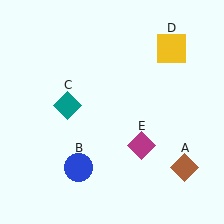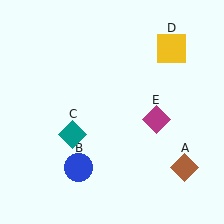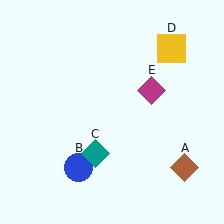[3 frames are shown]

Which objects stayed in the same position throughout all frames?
Brown diamond (object A) and blue circle (object B) and yellow square (object D) remained stationary.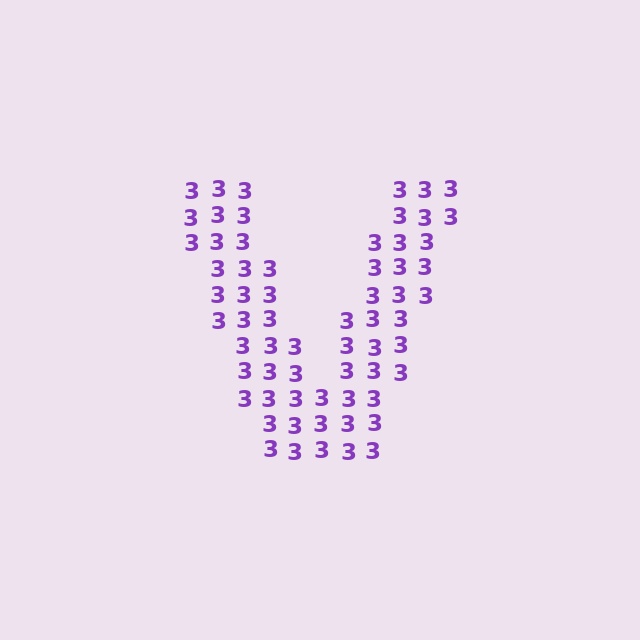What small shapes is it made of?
It is made of small digit 3's.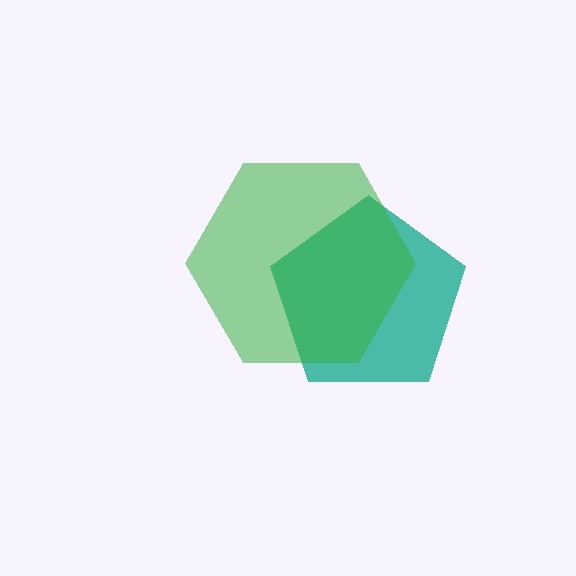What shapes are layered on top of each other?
The layered shapes are: a teal pentagon, a green hexagon.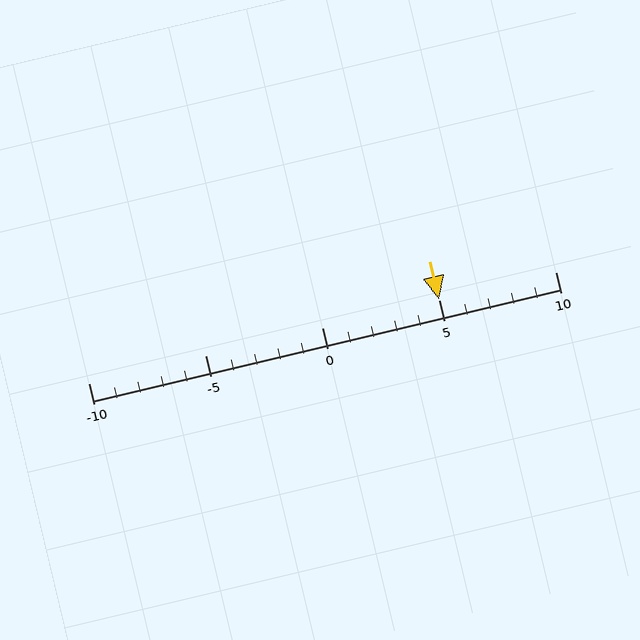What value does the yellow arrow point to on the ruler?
The yellow arrow points to approximately 5.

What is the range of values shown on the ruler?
The ruler shows values from -10 to 10.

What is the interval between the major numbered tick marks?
The major tick marks are spaced 5 units apart.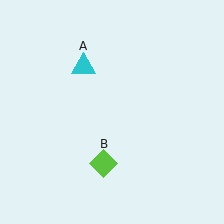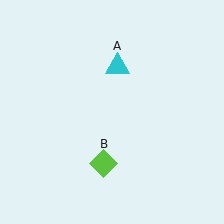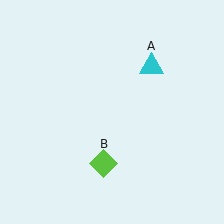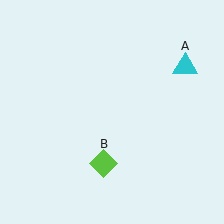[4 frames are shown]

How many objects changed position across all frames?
1 object changed position: cyan triangle (object A).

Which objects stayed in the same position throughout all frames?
Lime diamond (object B) remained stationary.